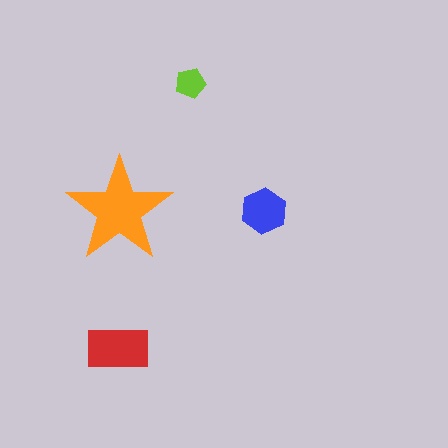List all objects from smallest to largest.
The lime pentagon, the blue hexagon, the red rectangle, the orange star.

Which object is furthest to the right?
The blue hexagon is rightmost.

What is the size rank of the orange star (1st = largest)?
1st.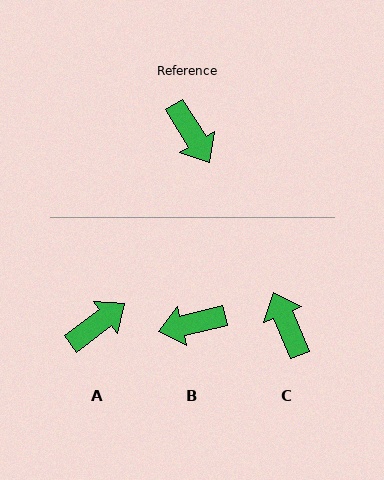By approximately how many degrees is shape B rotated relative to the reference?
Approximately 108 degrees clockwise.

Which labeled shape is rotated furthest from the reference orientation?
C, about 171 degrees away.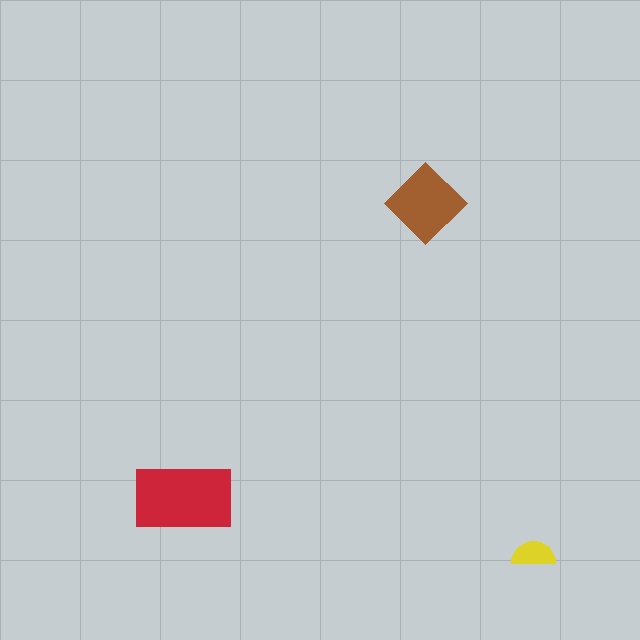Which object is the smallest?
The yellow semicircle.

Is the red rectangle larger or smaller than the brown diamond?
Larger.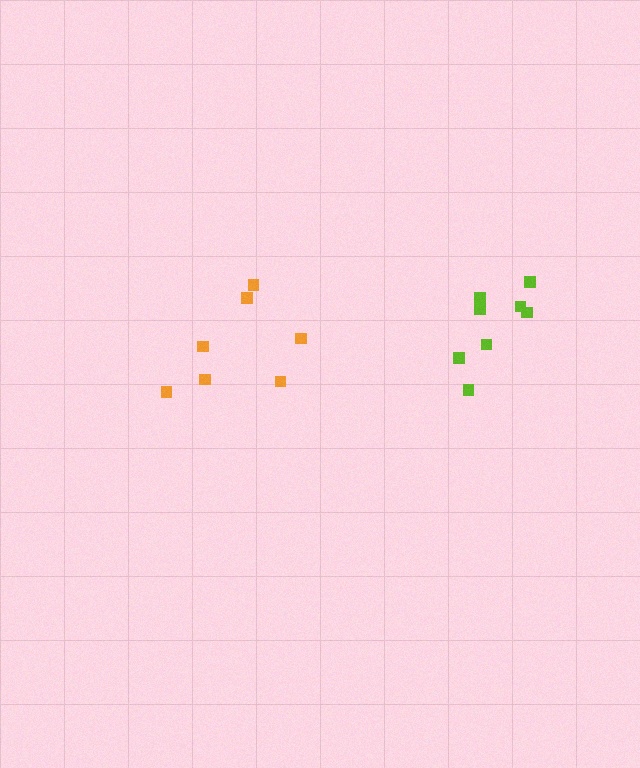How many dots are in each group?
Group 1: 7 dots, Group 2: 8 dots (15 total).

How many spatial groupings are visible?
There are 2 spatial groupings.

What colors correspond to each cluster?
The clusters are colored: orange, lime.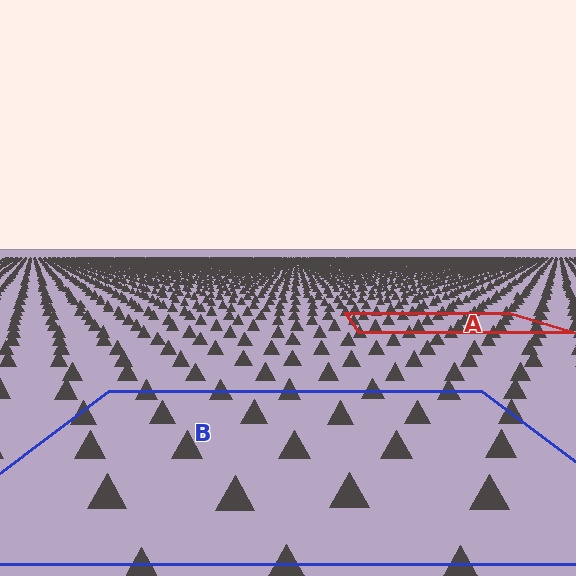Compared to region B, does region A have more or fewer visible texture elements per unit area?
Region A has more texture elements per unit area — they are packed more densely because it is farther away.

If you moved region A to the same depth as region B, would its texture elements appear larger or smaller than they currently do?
They would appear larger. At a closer depth, the same texture elements are projected at a bigger on-screen size.